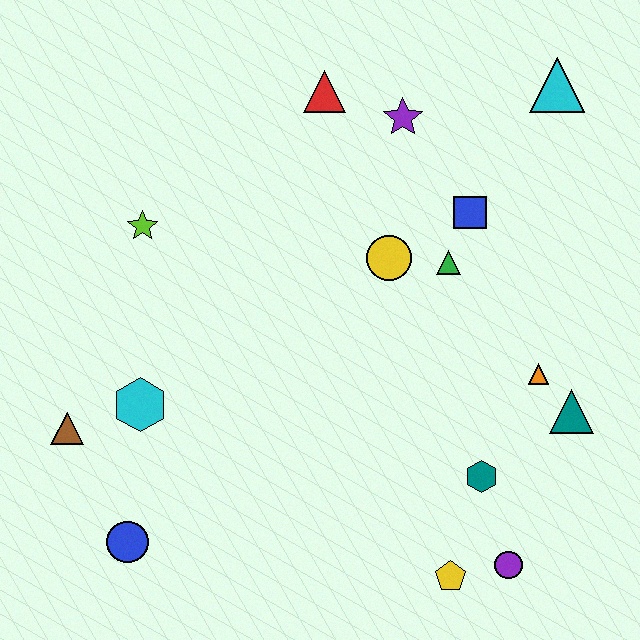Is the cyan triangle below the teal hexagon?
No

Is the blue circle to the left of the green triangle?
Yes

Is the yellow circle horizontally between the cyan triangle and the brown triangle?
Yes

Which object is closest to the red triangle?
The purple star is closest to the red triangle.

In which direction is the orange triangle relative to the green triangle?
The orange triangle is below the green triangle.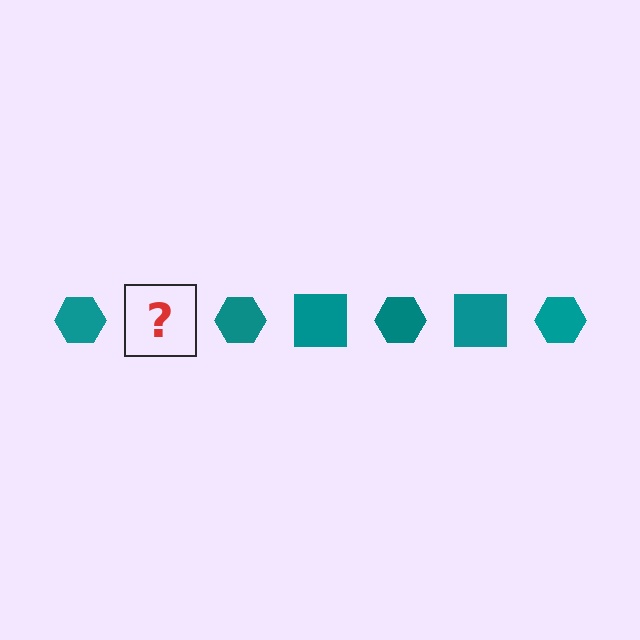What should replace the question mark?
The question mark should be replaced with a teal square.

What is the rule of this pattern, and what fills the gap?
The rule is that the pattern cycles through hexagon, square shapes in teal. The gap should be filled with a teal square.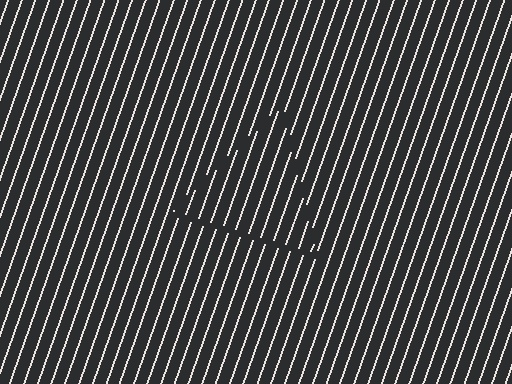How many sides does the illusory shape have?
3 sides — the line-ends trace a triangle.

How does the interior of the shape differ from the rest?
The interior of the shape contains the same grating, shifted by half a period — the contour is defined by the phase discontinuity where line-ends from the inner and outer gratings abut.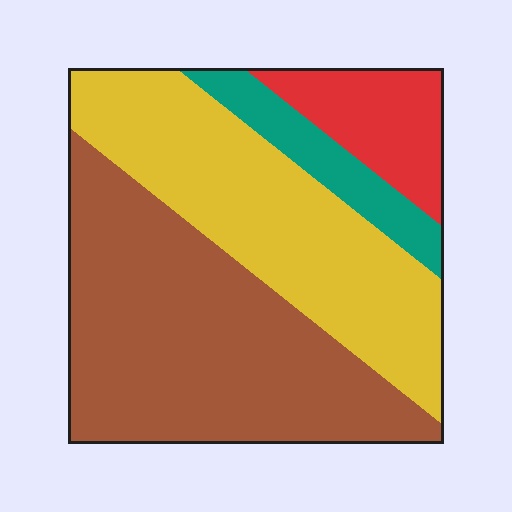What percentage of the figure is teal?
Teal covers 9% of the figure.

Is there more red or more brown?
Brown.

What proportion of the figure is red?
Red covers 11% of the figure.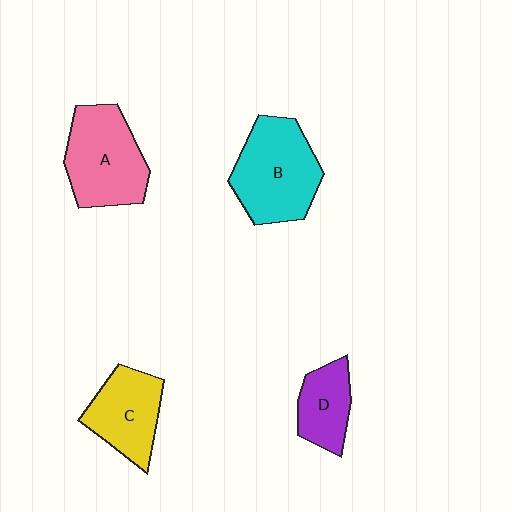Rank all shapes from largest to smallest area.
From largest to smallest: B (cyan), A (pink), C (yellow), D (purple).